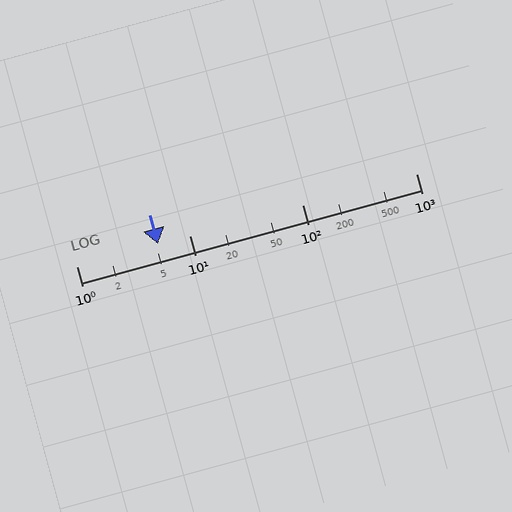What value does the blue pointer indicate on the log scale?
The pointer indicates approximately 5.3.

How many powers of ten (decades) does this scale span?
The scale spans 3 decades, from 1 to 1000.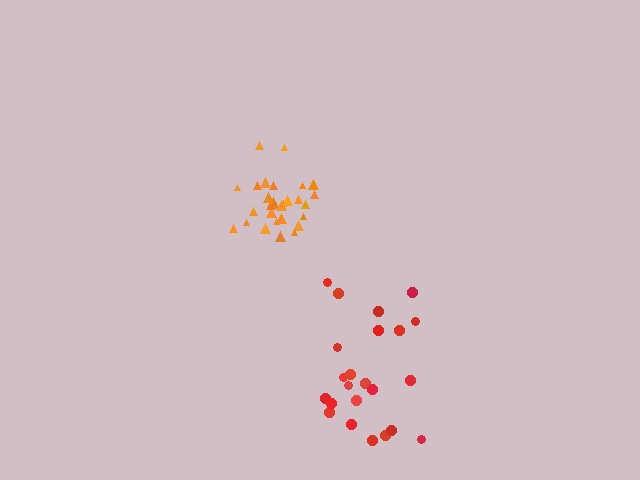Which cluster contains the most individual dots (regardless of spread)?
Orange (29).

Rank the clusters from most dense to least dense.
orange, red.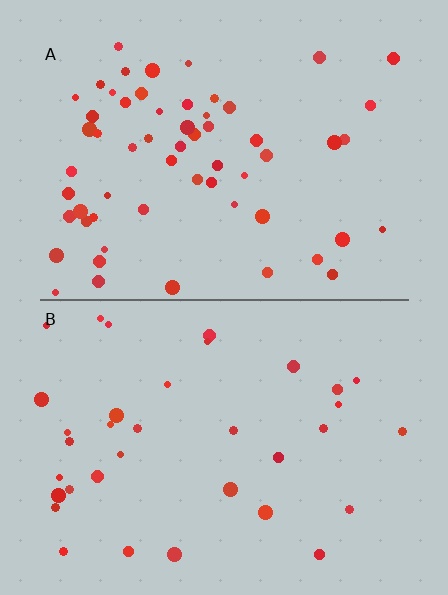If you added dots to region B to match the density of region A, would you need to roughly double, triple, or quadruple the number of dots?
Approximately double.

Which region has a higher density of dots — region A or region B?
A (the top).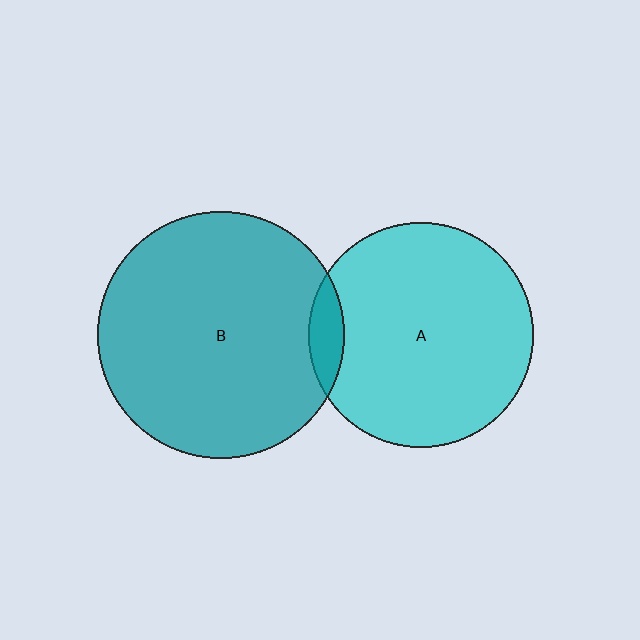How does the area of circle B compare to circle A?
Approximately 1.2 times.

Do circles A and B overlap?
Yes.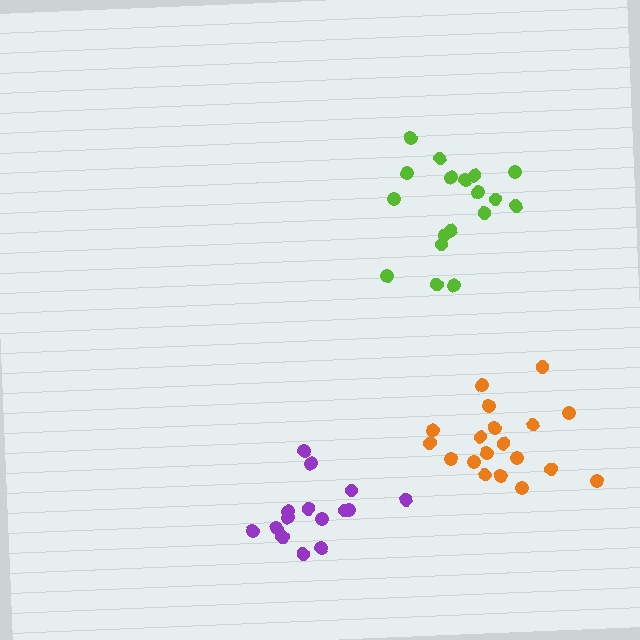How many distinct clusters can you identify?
There are 3 distinct clusters.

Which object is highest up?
The lime cluster is topmost.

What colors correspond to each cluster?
The clusters are colored: lime, purple, orange.